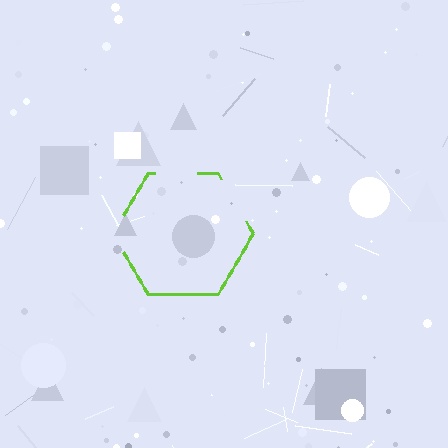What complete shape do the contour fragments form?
The contour fragments form a hexagon.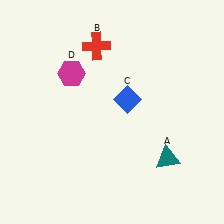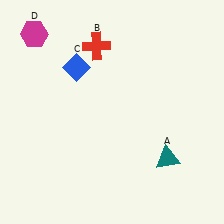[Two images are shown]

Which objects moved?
The objects that moved are: the blue diamond (C), the magenta hexagon (D).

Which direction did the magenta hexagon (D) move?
The magenta hexagon (D) moved up.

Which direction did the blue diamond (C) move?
The blue diamond (C) moved left.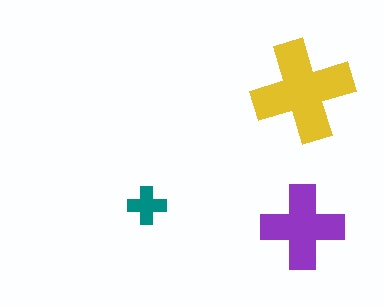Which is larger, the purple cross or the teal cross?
The purple one.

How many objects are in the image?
There are 3 objects in the image.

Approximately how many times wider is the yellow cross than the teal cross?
About 2.5 times wider.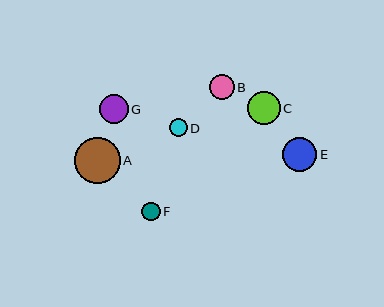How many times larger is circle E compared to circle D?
Circle E is approximately 1.9 times the size of circle D.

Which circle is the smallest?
Circle D is the smallest with a size of approximately 18 pixels.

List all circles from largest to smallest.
From largest to smallest: A, E, C, G, B, F, D.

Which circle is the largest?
Circle A is the largest with a size of approximately 46 pixels.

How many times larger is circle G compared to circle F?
Circle G is approximately 1.6 times the size of circle F.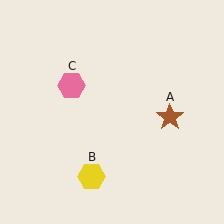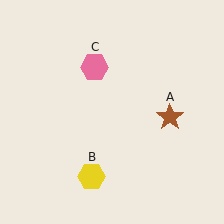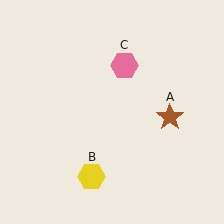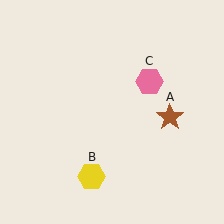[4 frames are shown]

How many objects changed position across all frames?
1 object changed position: pink hexagon (object C).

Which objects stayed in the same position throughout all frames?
Brown star (object A) and yellow hexagon (object B) remained stationary.